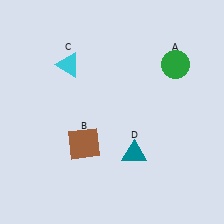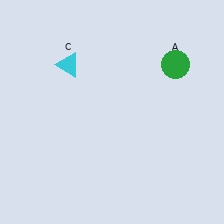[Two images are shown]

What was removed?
The teal triangle (D), the brown square (B) were removed in Image 2.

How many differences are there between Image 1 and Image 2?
There are 2 differences between the two images.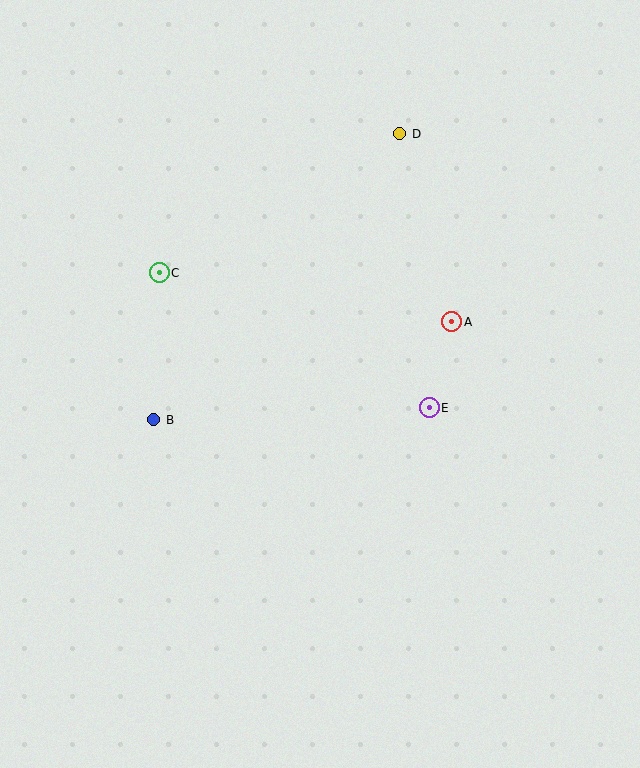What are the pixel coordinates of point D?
Point D is at (400, 134).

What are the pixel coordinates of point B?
Point B is at (154, 420).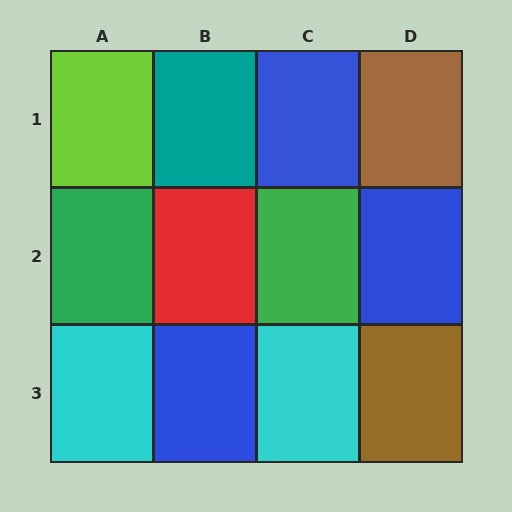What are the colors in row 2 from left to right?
Green, red, green, blue.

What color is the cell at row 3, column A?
Cyan.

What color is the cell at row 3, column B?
Blue.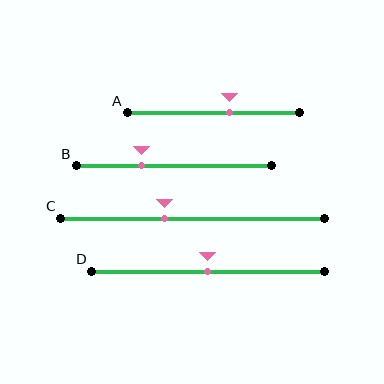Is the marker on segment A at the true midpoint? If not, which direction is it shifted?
No, the marker on segment A is shifted to the right by about 9% of the segment length.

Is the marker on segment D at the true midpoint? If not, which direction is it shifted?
Yes, the marker on segment D is at the true midpoint.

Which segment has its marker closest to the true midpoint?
Segment D has its marker closest to the true midpoint.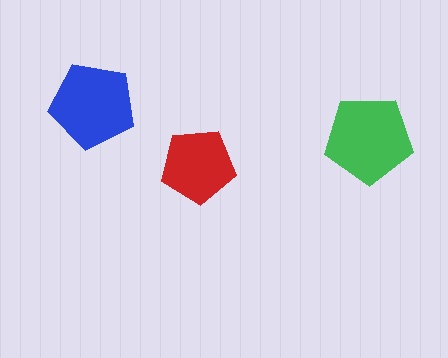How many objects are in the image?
There are 3 objects in the image.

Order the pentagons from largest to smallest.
the green one, the blue one, the red one.